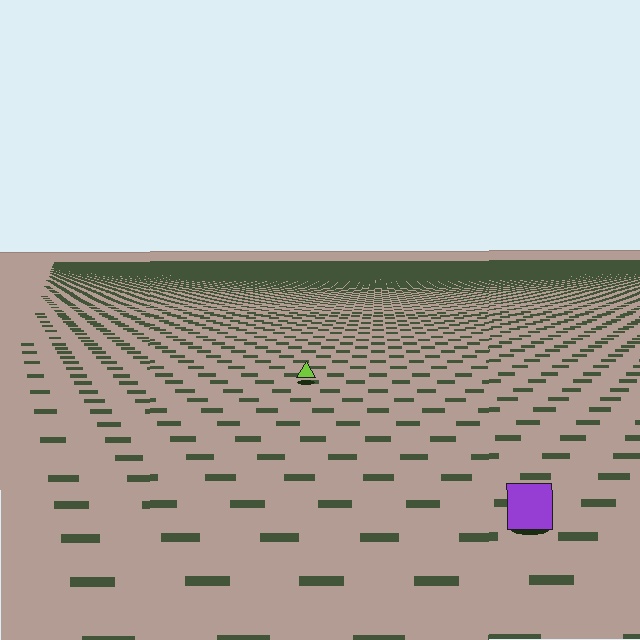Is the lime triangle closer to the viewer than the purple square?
No. The purple square is closer — you can tell from the texture gradient: the ground texture is coarser near it.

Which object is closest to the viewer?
The purple square is closest. The texture marks near it are larger and more spread out.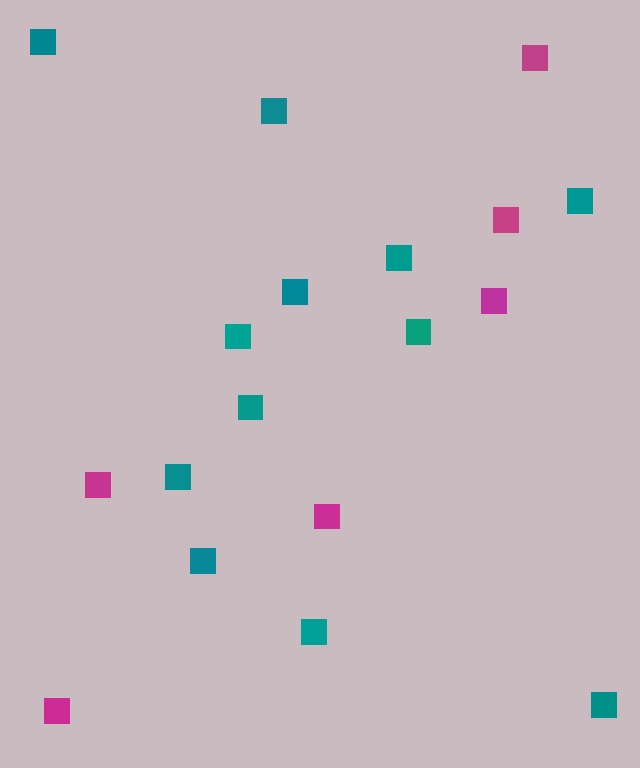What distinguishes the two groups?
There are 2 groups: one group of magenta squares (6) and one group of teal squares (12).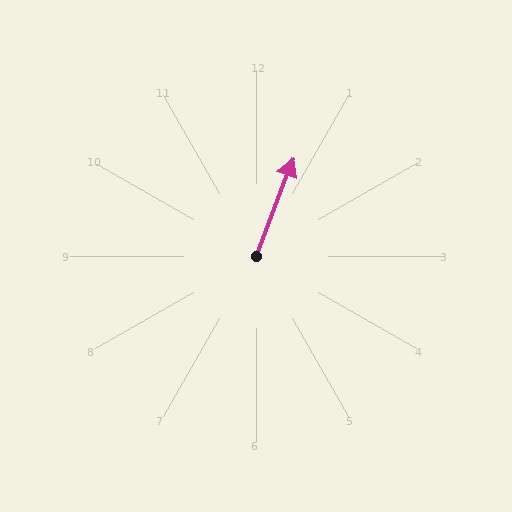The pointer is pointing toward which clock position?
Roughly 1 o'clock.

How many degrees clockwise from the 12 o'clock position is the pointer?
Approximately 21 degrees.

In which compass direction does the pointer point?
North.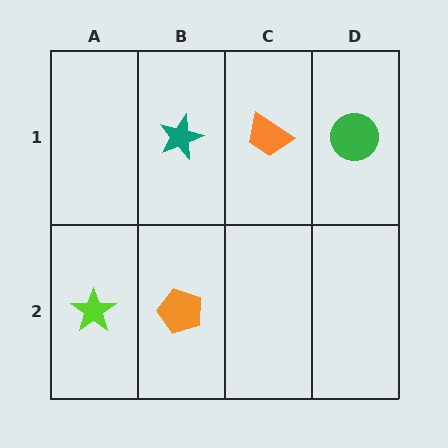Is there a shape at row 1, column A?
No, that cell is empty.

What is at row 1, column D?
A green circle.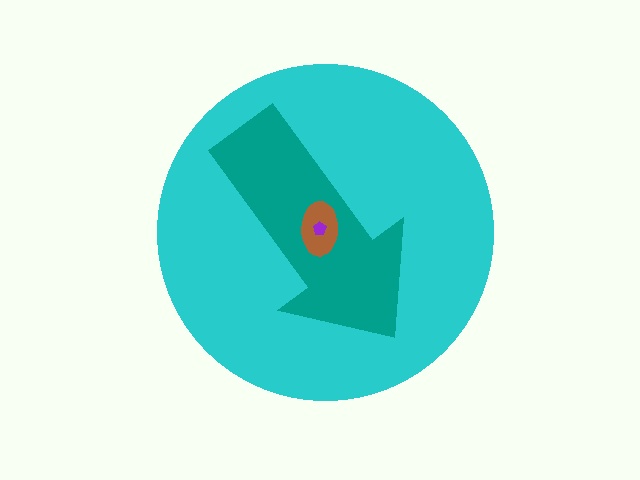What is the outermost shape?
The cyan circle.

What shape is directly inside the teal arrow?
The brown ellipse.